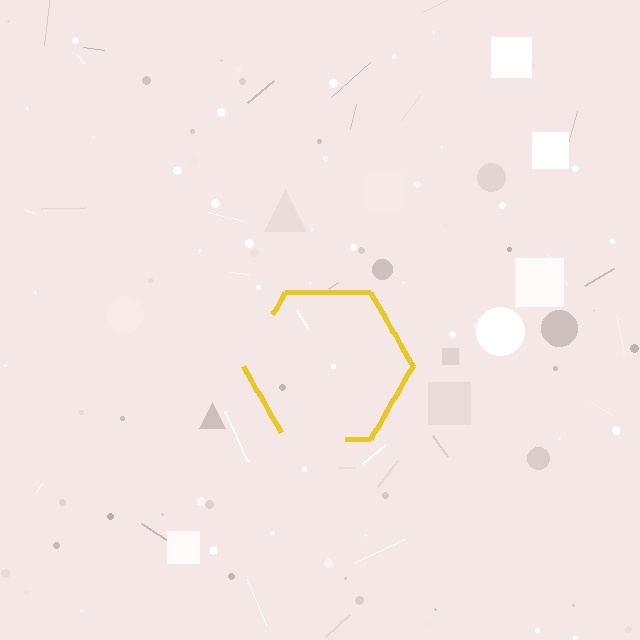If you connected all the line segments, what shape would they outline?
They would outline a hexagon.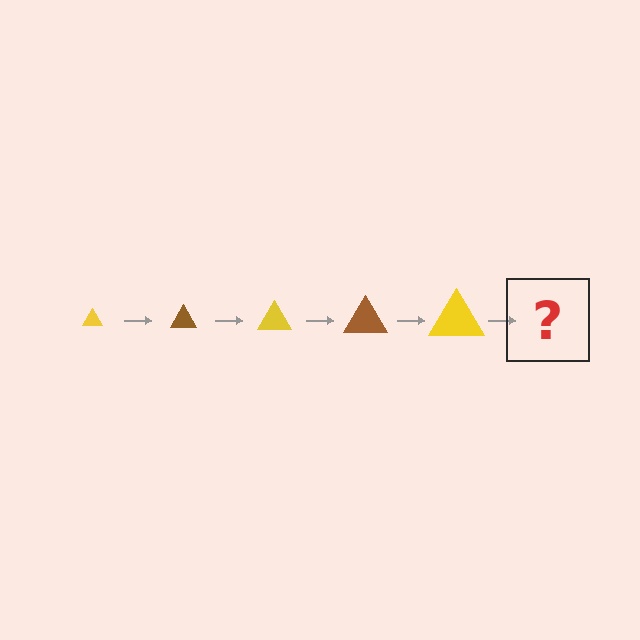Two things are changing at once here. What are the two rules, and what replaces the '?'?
The two rules are that the triangle grows larger each step and the color cycles through yellow and brown. The '?' should be a brown triangle, larger than the previous one.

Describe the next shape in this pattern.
It should be a brown triangle, larger than the previous one.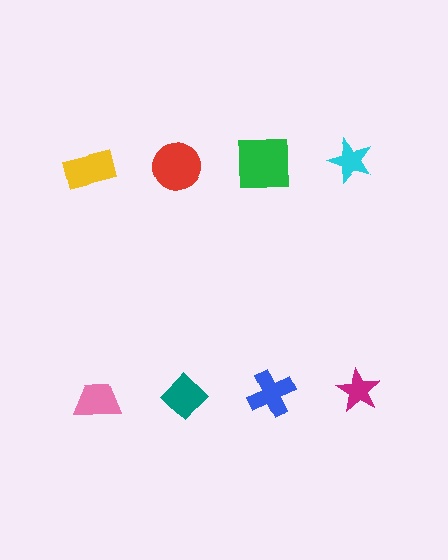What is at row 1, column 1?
A yellow rectangle.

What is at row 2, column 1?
A pink trapezoid.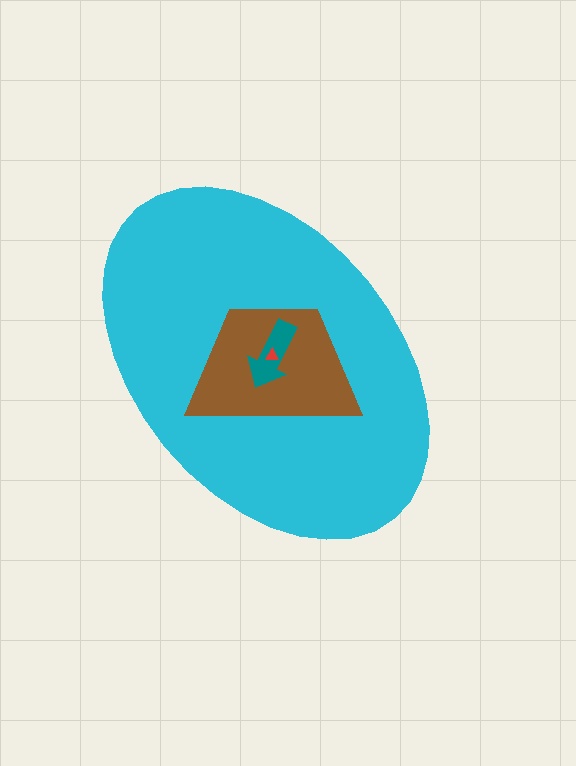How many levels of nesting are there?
4.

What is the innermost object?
The red triangle.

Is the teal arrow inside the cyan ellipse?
Yes.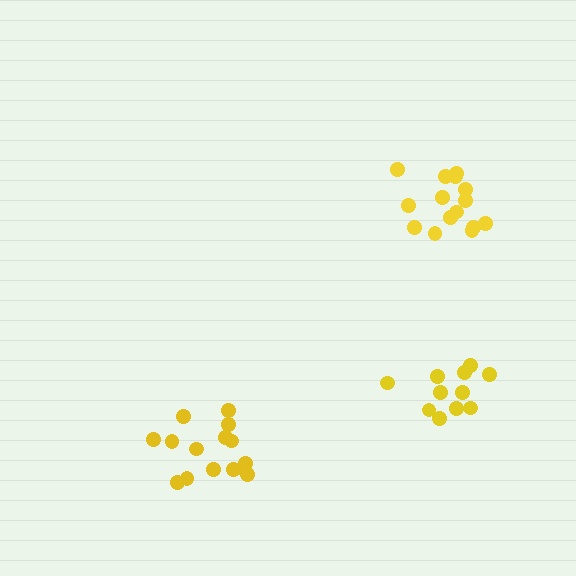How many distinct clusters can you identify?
There are 3 distinct clusters.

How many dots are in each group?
Group 1: 15 dots, Group 2: 15 dots, Group 3: 11 dots (41 total).